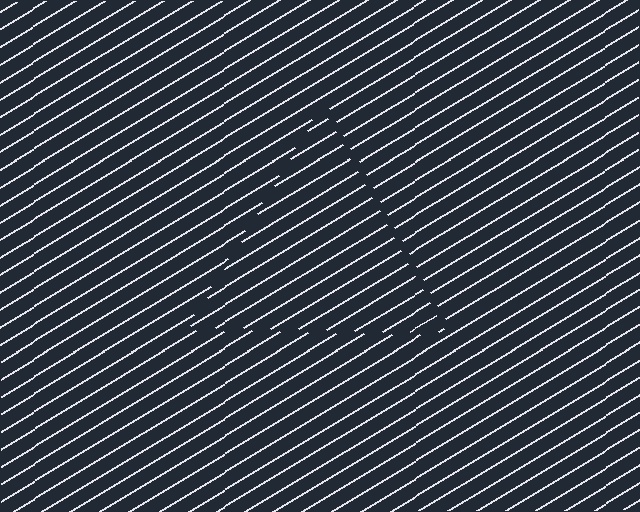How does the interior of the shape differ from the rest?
The interior of the shape contains the same grating, shifted by half a period — the contour is defined by the phase discontinuity where line-ends from the inner and outer gratings abut.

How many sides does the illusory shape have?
3 sides — the line-ends trace a triangle.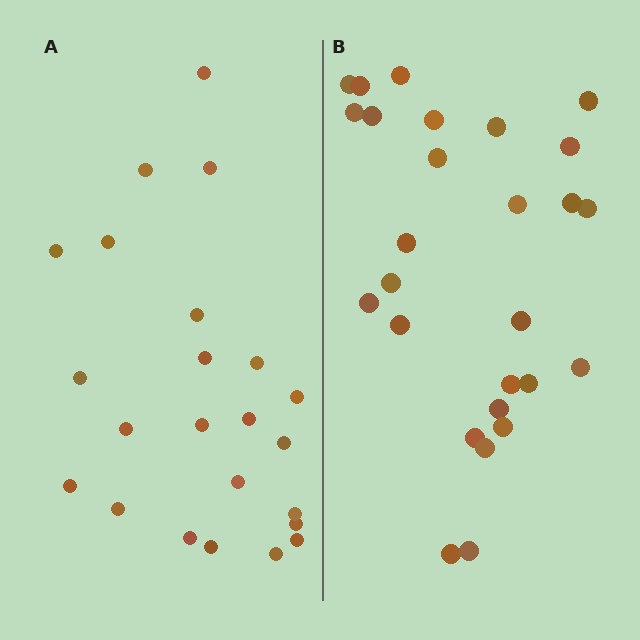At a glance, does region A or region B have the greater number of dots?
Region B (the right region) has more dots.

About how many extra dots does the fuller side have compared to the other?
Region B has about 4 more dots than region A.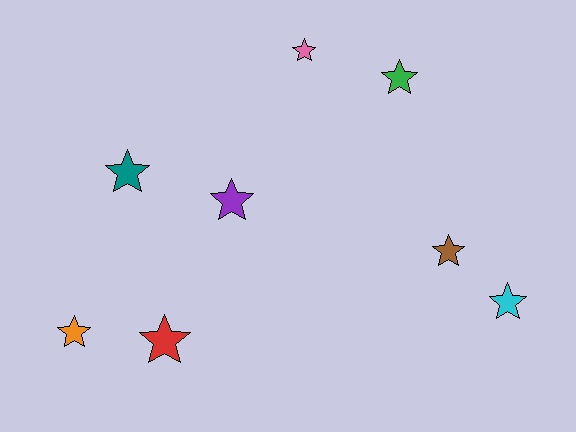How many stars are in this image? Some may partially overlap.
There are 8 stars.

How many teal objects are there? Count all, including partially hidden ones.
There is 1 teal object.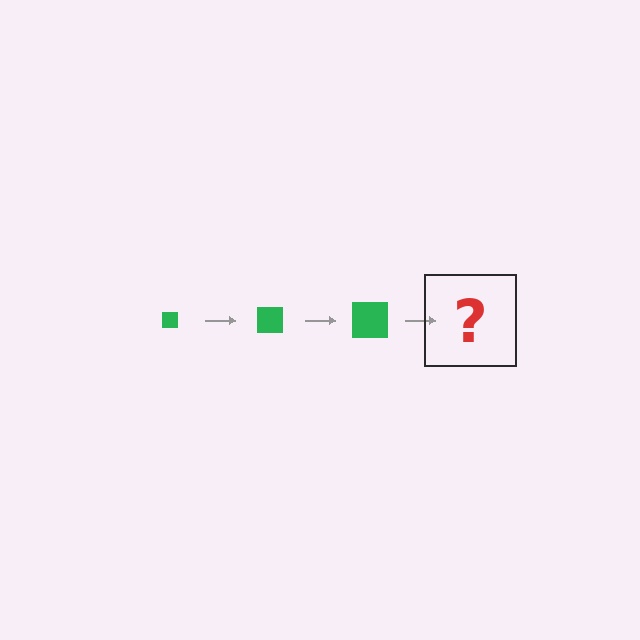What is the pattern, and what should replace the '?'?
The pattern is that the square gets progressively larger each step. The '?' should be a green square, larger than the previous one.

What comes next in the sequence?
The next element should be a green square, larger than the previous one.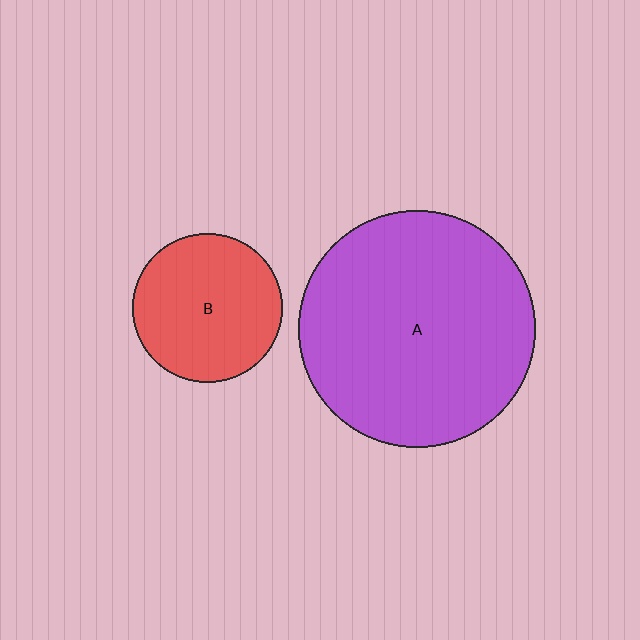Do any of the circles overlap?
No, none of the circles overlap.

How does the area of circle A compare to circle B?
Approximately 2.5 times.